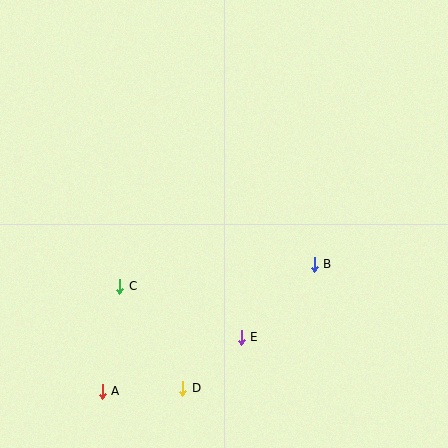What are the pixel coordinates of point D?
Point D is at (183, 388).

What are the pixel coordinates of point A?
Point A is at (102, 391).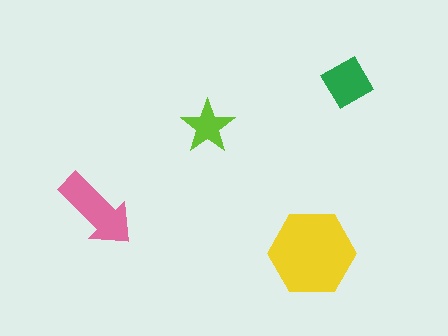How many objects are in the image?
There are 4 objects in the image.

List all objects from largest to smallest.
The yellow hexagon, the pink arrow, the green diamond, the lime star.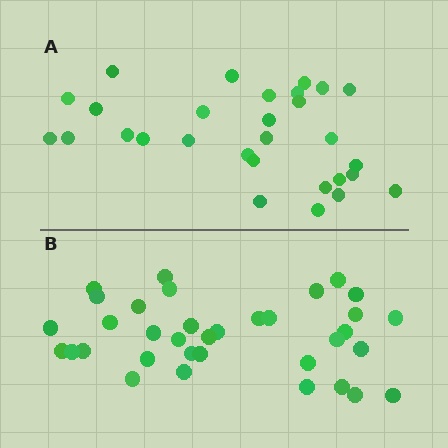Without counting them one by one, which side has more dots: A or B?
Region B (the bottom region) has more dots.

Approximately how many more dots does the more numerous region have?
Region B has about 6 more dots than region A.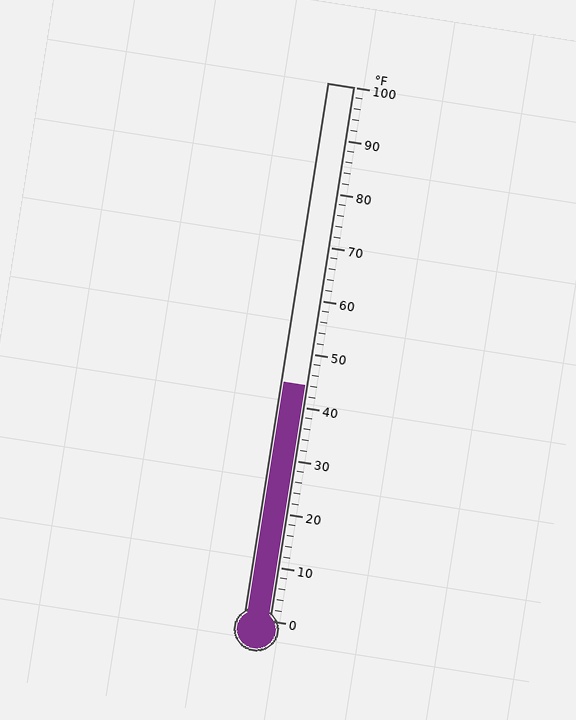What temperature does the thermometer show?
The thermometer shows approximately 44°F.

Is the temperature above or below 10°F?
The temperature is above 10°F.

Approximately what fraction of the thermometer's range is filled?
The thermometer is filled to approximately 45% of its range.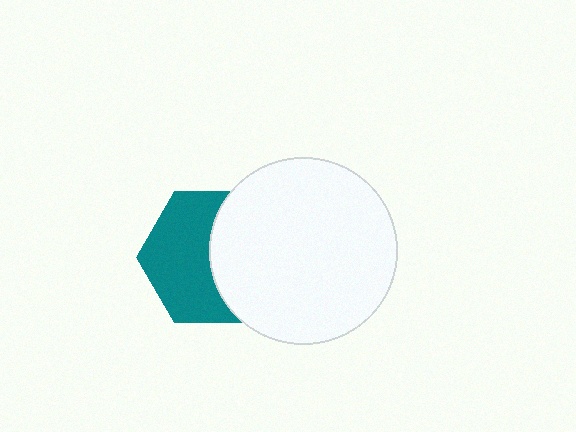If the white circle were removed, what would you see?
You would see the complete teal hexagon.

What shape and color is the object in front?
The object in front is a white circle.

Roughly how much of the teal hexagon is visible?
About half of it is visible (roughly 55%).